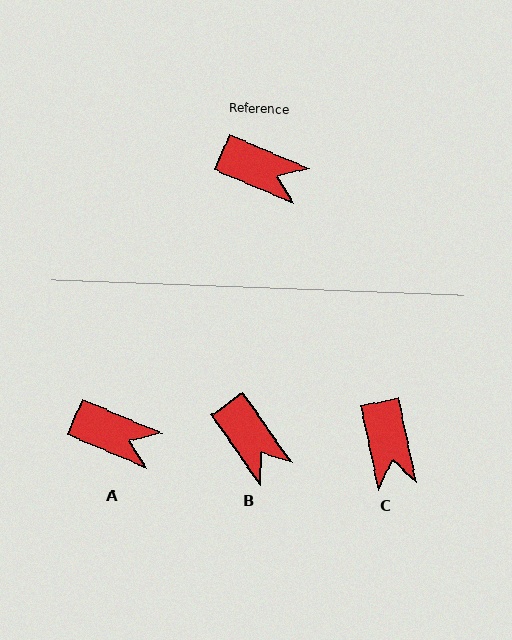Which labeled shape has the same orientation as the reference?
A.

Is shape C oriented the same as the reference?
No, it is off by about 55 degrees.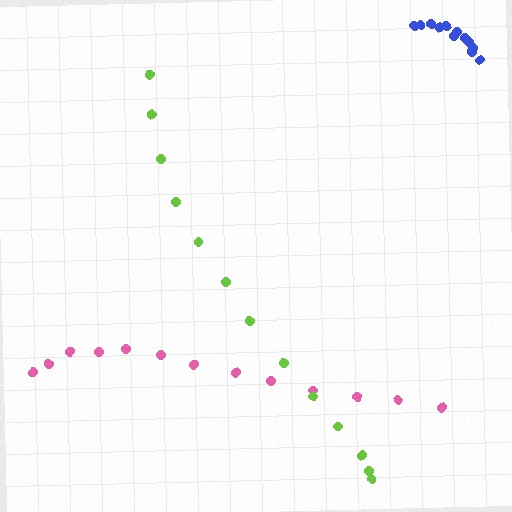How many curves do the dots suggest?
There are 3 distinct paths.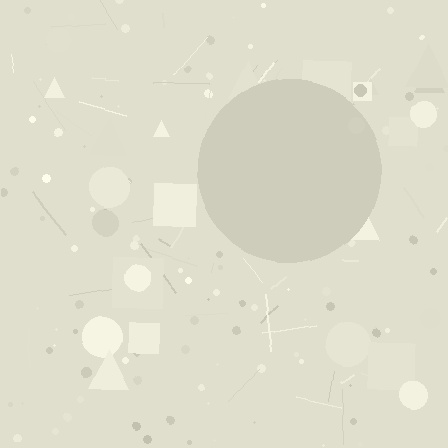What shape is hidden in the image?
A circle is hidden in the image.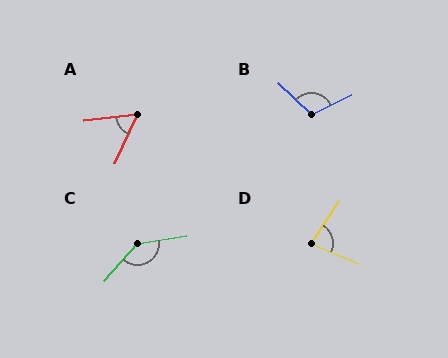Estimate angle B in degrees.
Approximately 110 degrees.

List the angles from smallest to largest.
A (60°), D (79°), B (110°), C (141°).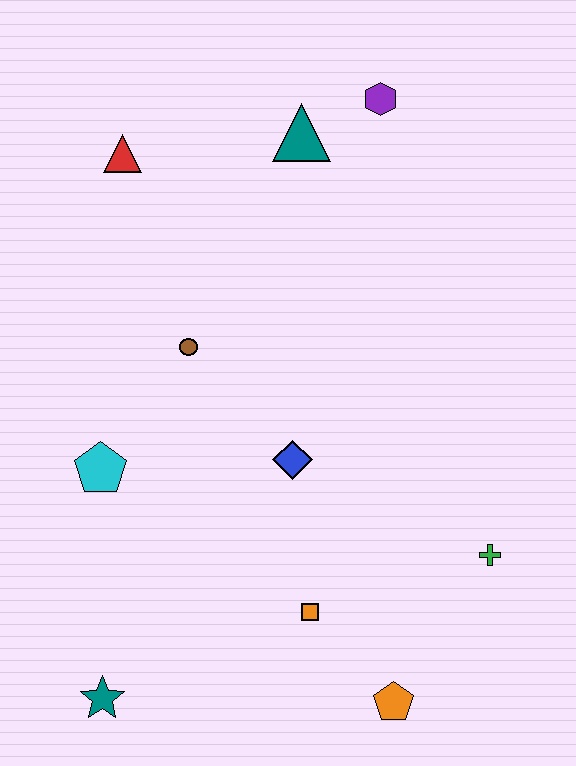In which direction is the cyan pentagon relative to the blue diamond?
The cyan pentagon is to the left of the blue diamond.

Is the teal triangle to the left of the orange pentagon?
Yes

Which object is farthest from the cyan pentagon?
The purple hexagon is farthest from the cyan pentagon.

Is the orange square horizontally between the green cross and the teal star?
Yes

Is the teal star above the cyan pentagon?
No